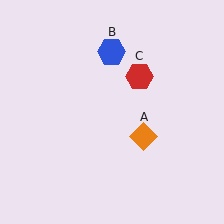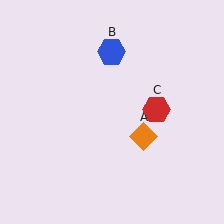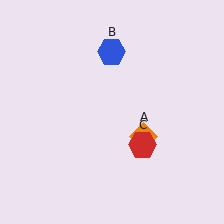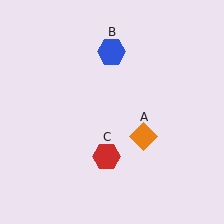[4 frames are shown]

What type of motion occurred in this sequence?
The red hexagon (object C) rotated clockwise around the center of the scene.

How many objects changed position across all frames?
1 object changed position: red hexagon (object C).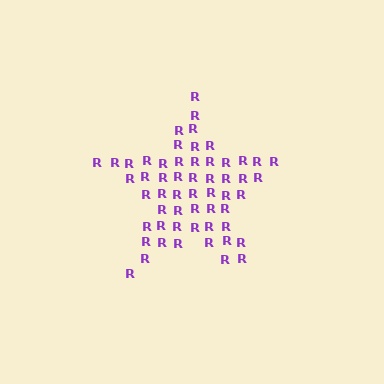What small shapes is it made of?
It is made of small letter R's.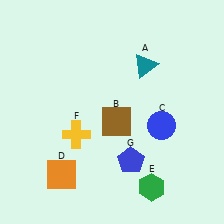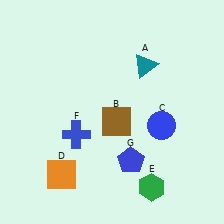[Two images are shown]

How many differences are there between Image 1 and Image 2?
There is 1 difference between the two images.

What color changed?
The cross (F) changed from yellow in Image 1 to blue in Image 2.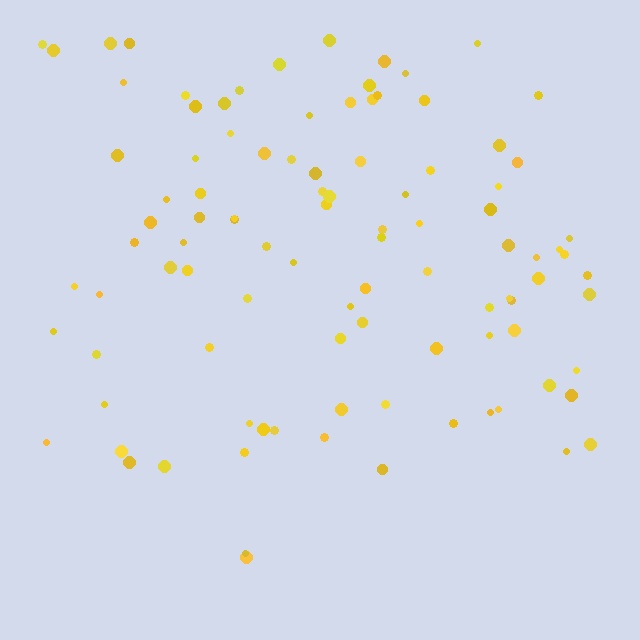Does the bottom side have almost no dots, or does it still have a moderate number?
Still a moderate number, just noticeably fewer than the top.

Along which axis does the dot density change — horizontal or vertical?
Vertical.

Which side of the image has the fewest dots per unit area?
The bottom.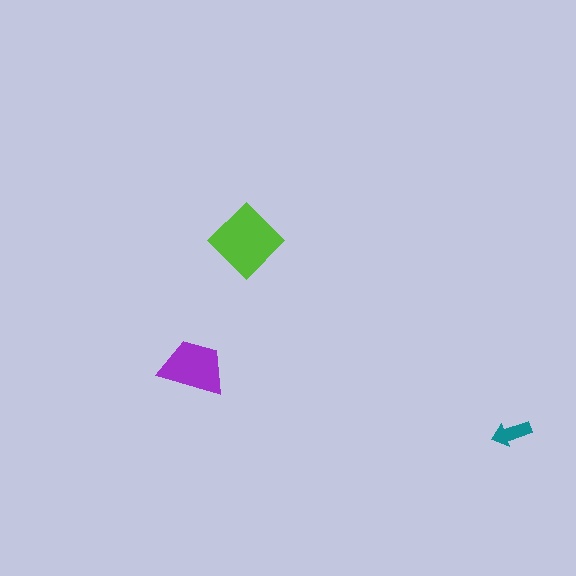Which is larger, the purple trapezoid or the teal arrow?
The purple trapezoid.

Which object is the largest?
The lime diamond.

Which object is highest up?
The lime diamond is topmost.